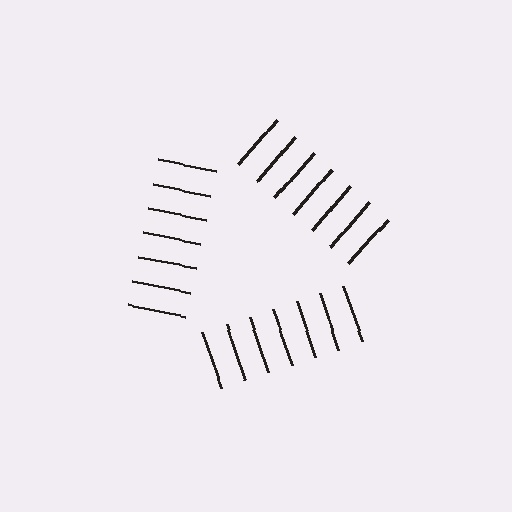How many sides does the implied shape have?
3 sides — the line-ends trace a triangle.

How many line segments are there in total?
21 — 7 along each of the 3 edges.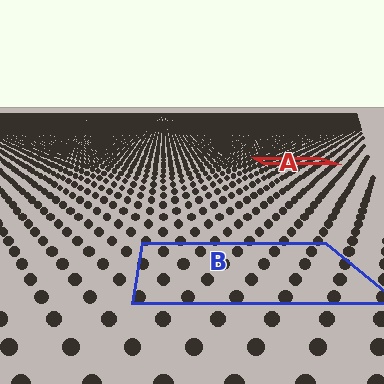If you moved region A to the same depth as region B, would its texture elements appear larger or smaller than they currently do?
They would appear larger. At a closer depth, the same texture elements are projected at a bigger on-screen size.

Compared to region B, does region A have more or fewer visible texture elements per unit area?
Region A has more texture elements per unit area — they are packed more densely because it is farther away.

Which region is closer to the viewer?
Region B is closer. The texture elements there are larger and more spread out.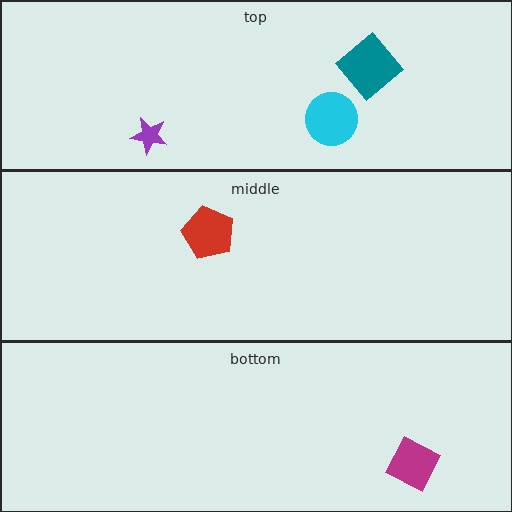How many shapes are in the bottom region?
1.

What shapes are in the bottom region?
The magenta diamond.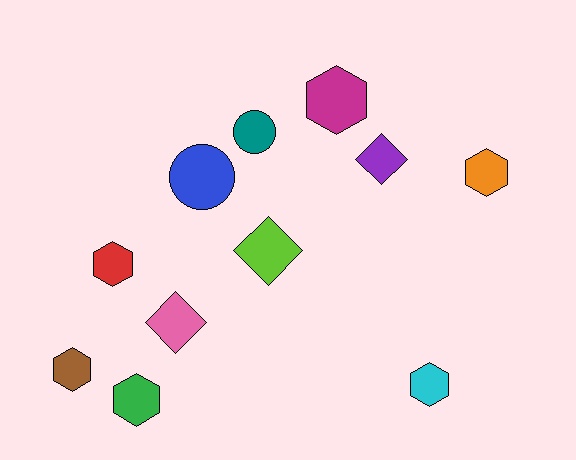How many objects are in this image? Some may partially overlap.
There are 11 objects.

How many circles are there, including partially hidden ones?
There are 2 circles.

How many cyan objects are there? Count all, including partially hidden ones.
There is 1 cyan object.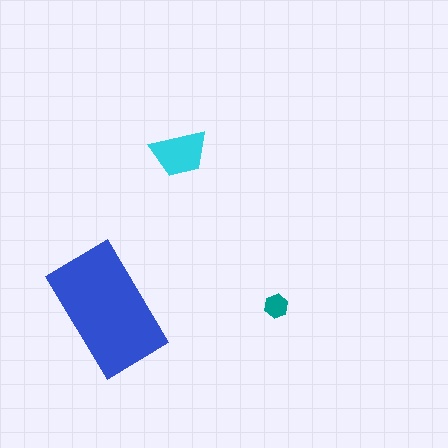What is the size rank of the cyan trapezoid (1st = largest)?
2nd.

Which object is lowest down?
The blue rectangle is bottommost.